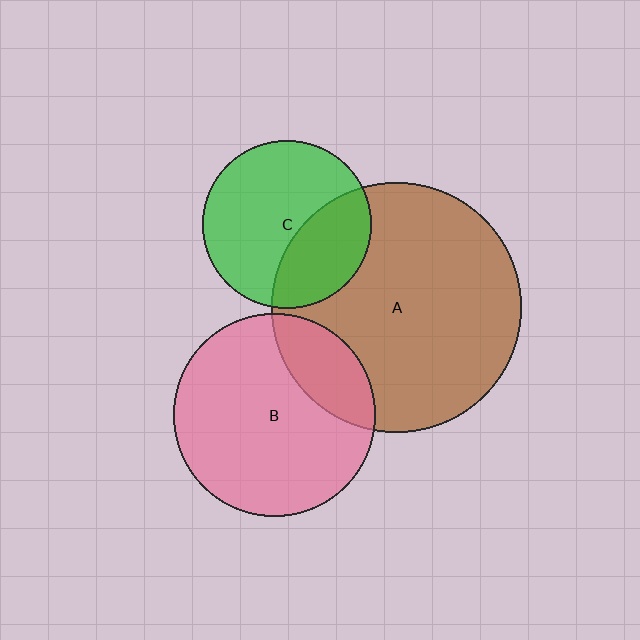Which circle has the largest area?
Circle A (brown).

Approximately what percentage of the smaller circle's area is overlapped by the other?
Approximately 20%.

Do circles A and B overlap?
Yes.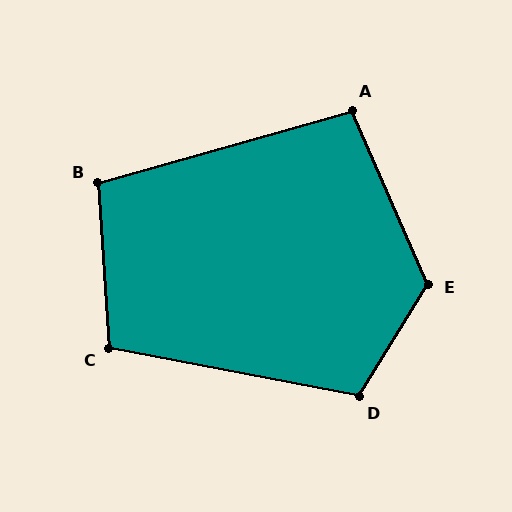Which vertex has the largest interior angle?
E, at approximately 125 degrees.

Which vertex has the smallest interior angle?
A, at approximately 98 degrees.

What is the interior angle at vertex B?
Approximately 102 degrees (obtuse).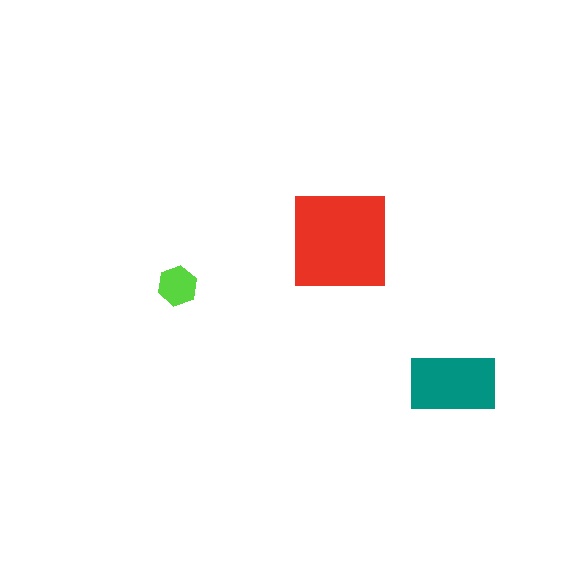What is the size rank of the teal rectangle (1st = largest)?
2nd.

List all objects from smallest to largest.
The lime hexagon, the teal rectangle, the red square.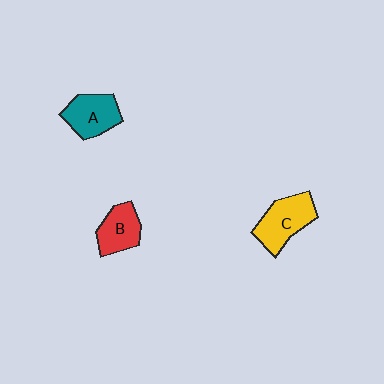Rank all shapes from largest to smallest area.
From largest to smallest: C (yellow), A (teal), B (red).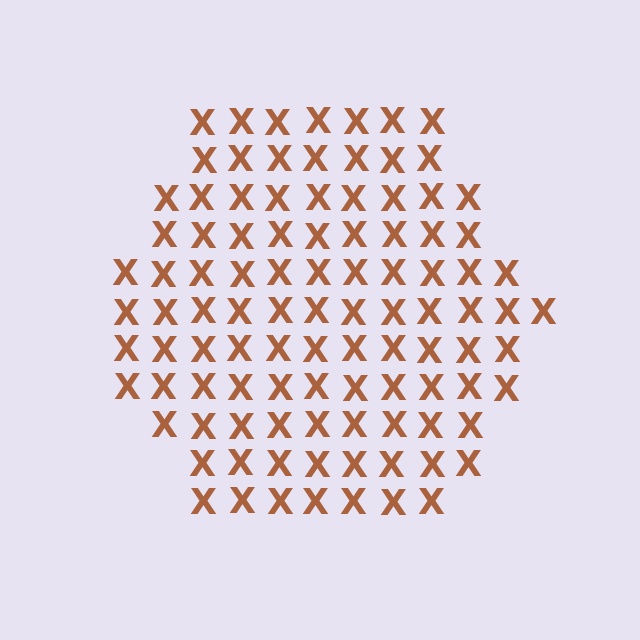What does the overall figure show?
The overall figure shows a hexagon.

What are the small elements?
The small elements are letter X's.